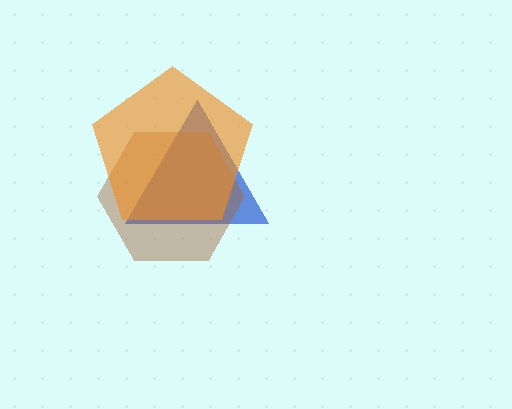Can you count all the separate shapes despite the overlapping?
Yes, there are 3 separate shapes.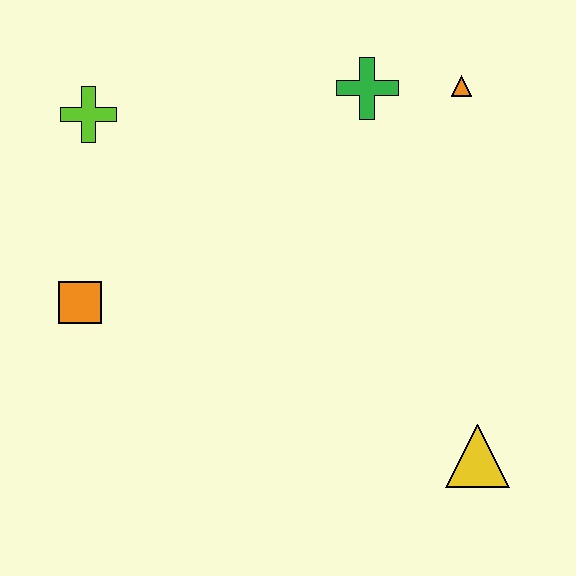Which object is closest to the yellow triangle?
The orange triangle is closest to the yellow triangle.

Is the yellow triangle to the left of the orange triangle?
No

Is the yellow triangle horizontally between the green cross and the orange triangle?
No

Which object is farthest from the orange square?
The orange triangle is farthest from the orange square.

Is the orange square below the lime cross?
Yes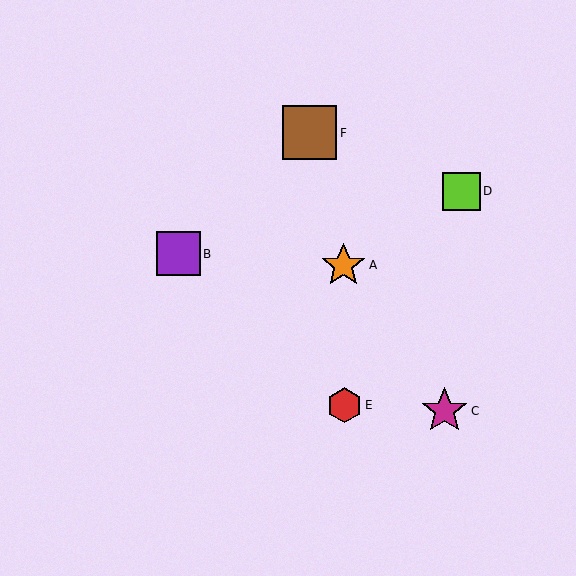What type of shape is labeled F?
Shape F is a brown square.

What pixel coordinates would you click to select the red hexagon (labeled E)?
Click at (345, 405) to select the red hexagon E.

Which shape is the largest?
The brown square (labeled F) is the largest.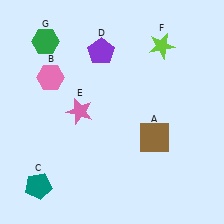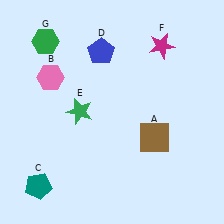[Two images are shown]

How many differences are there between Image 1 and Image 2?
There are 3 differences between the two images.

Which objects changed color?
D changed from purple to blue. E changed from pink to green. F changed from lime to magenta.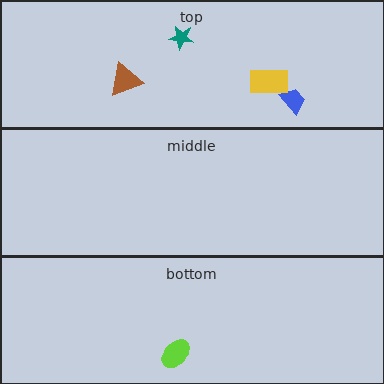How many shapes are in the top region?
4.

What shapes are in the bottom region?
The lime ellipse.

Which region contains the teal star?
The top region.